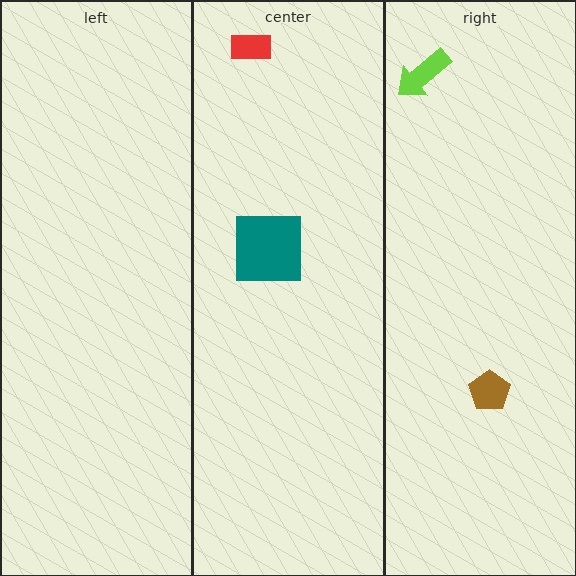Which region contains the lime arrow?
The right region.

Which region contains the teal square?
The center region.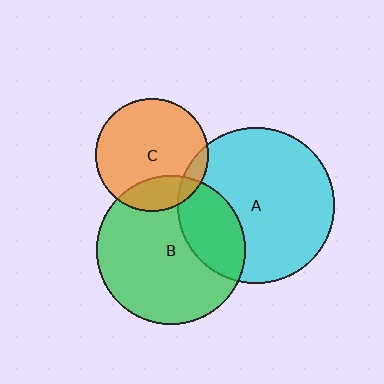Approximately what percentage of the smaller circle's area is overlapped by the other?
Approximately 20%.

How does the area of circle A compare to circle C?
Approximately 1.9 times.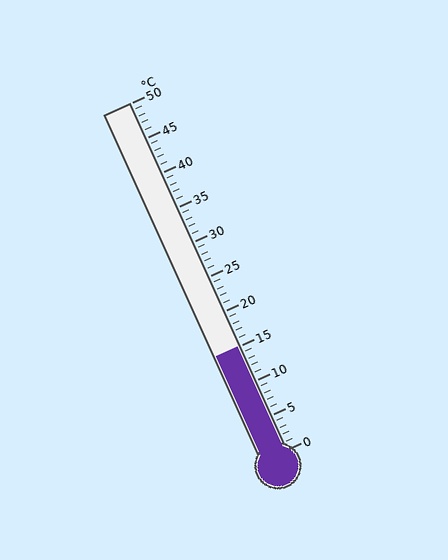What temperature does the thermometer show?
The thermometer shows approximately 15°C.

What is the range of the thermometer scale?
The thermometer scale ranges from 0°C to 50°C.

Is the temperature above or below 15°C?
The temperature is at 15°C.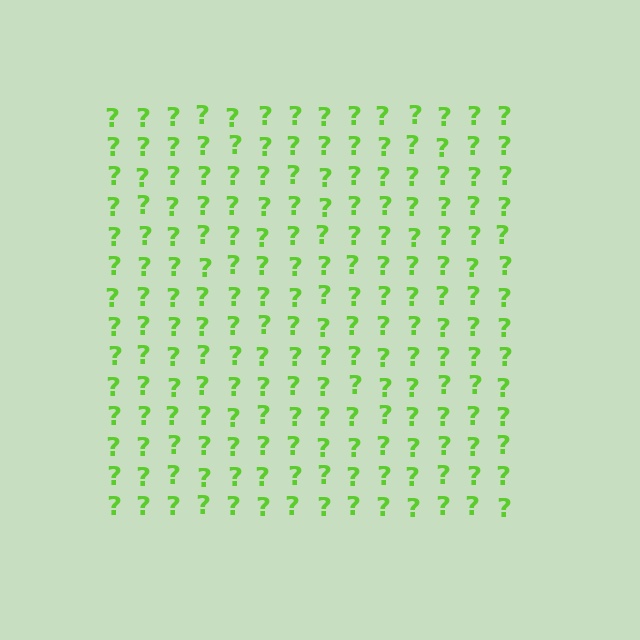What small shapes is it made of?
It is made of small question marks.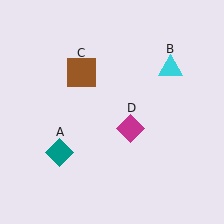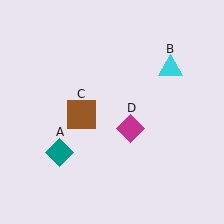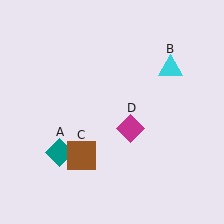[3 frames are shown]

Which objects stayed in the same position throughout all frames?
Teal diamond (object A) and cyan triangle (object B) and magenta diamond (object D) remained stationary.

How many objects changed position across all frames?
1 object changed position: brown square (object C).